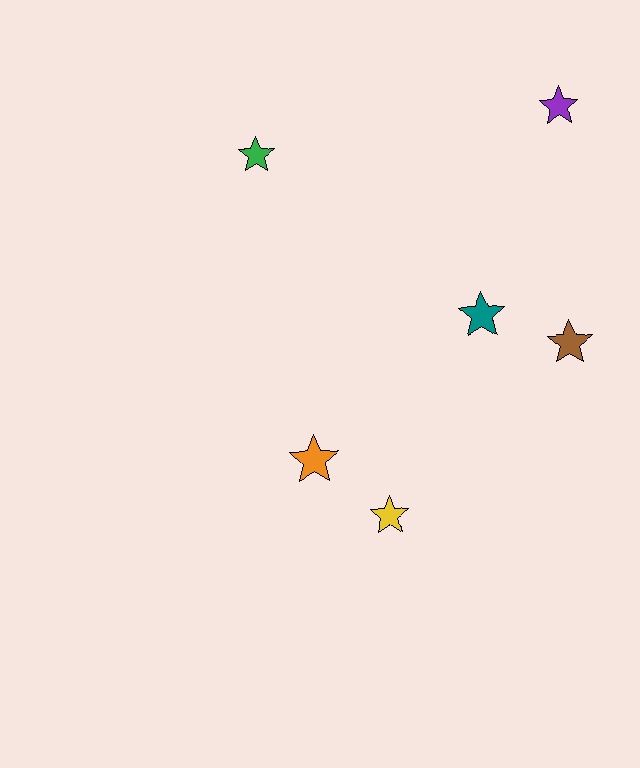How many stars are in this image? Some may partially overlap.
There are 6 stars.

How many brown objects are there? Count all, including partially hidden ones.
There is 1 brown object.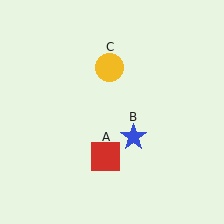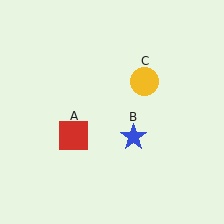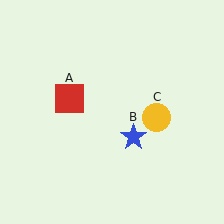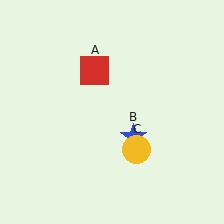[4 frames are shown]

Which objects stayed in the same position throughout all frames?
Blue star (object B) remained stationary.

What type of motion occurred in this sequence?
The red square (object A), yellow circle (object C) rotated clockwise around the center of the scene.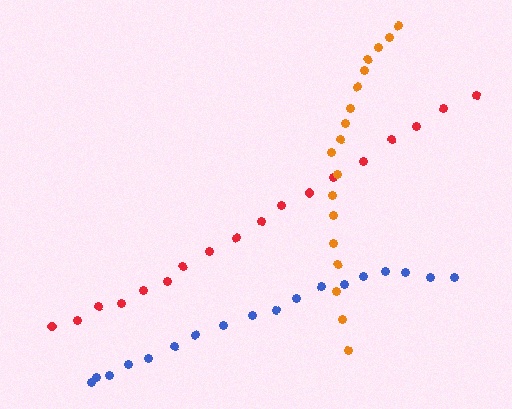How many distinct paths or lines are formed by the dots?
There are 3 distinct paths.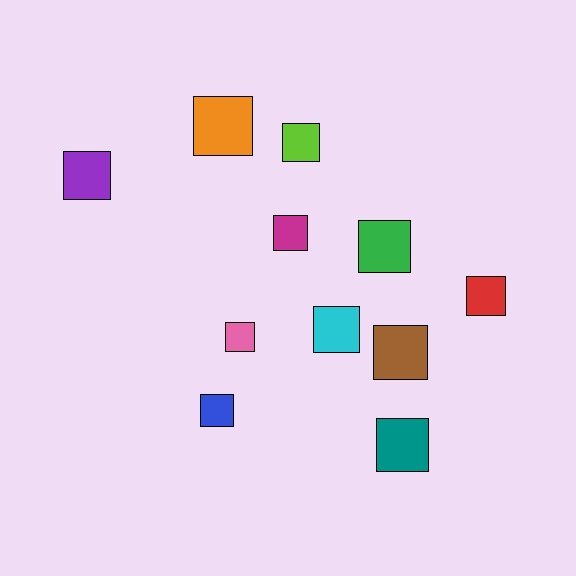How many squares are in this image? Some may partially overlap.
There are 11 squares.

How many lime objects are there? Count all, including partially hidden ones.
There is 1 lime object.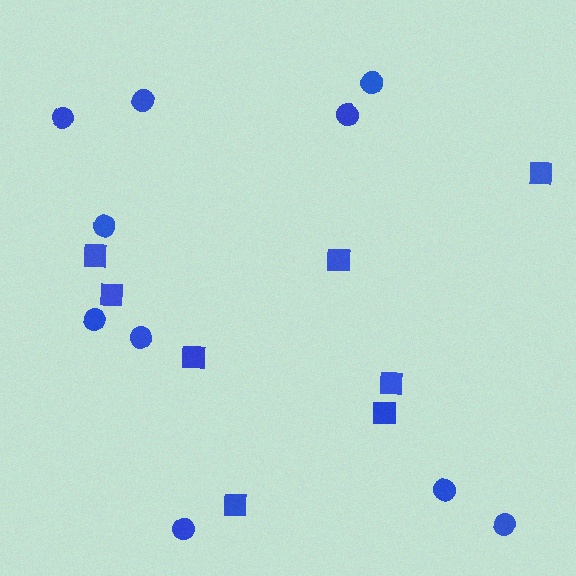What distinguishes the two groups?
There are 2 groups: one group of circles (10) and one group of squares (8).